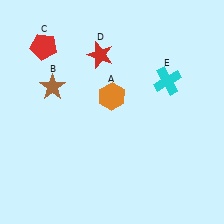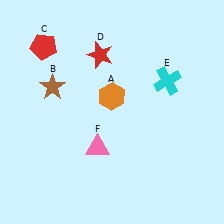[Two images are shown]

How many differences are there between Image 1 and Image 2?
There is 1 difference between the two images.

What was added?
A pink triangle (F) was added in Image 2.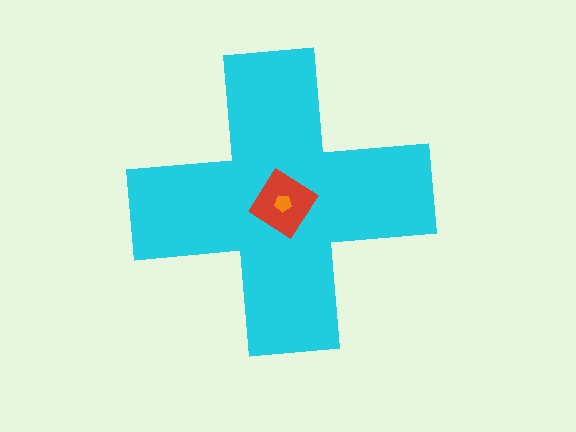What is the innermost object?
The orange pentagon.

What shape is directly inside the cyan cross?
The red diamond.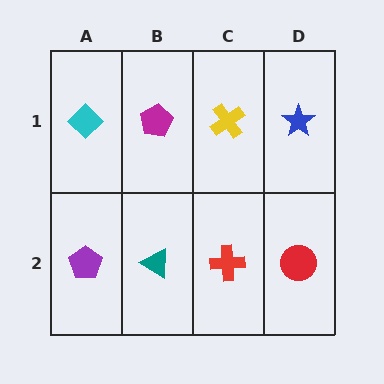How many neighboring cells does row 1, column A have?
2.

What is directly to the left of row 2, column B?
A purple pentagon.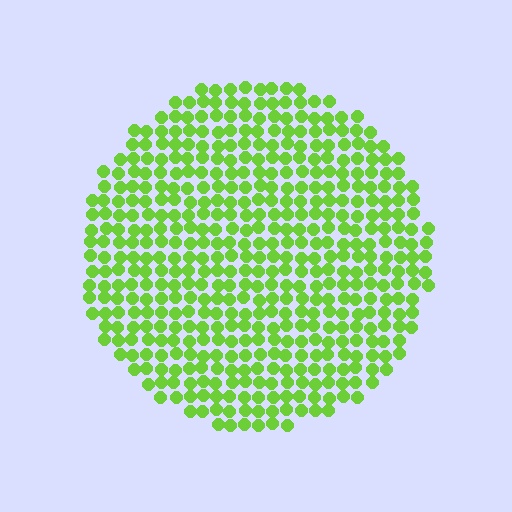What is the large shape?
The large shape is a circle.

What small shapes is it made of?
It is made of small circles.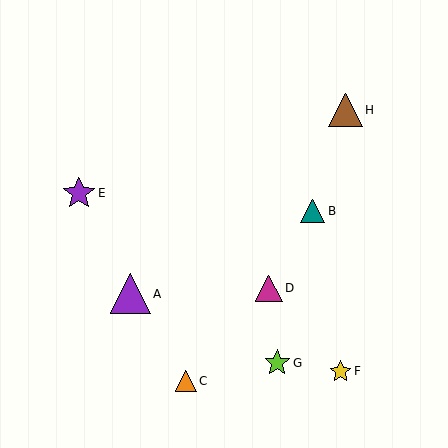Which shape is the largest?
The purple triangle (labeled A) is the largest.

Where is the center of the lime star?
The center of the lime star is at (277, 363).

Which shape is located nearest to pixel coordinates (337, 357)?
The yellow star (labeled F) at (341, 371) is nearest to that location.